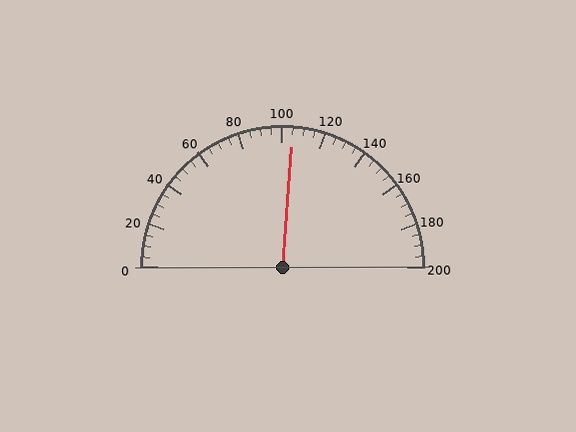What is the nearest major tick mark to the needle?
The nearest major tick mark is 100.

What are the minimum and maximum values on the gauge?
The gauge ranges from 0 to 200.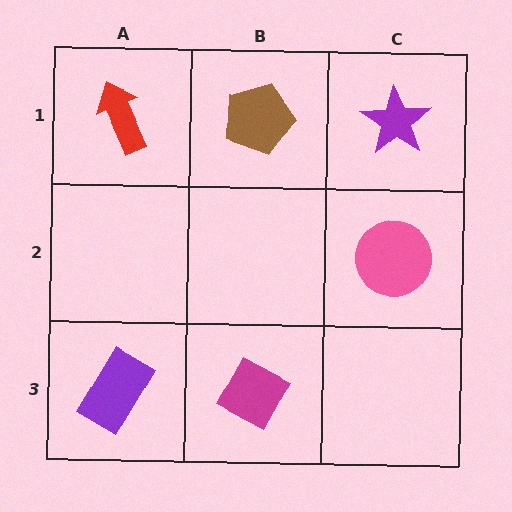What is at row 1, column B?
A brown pentagon.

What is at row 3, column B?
A magenta diamond.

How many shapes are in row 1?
3 shapes.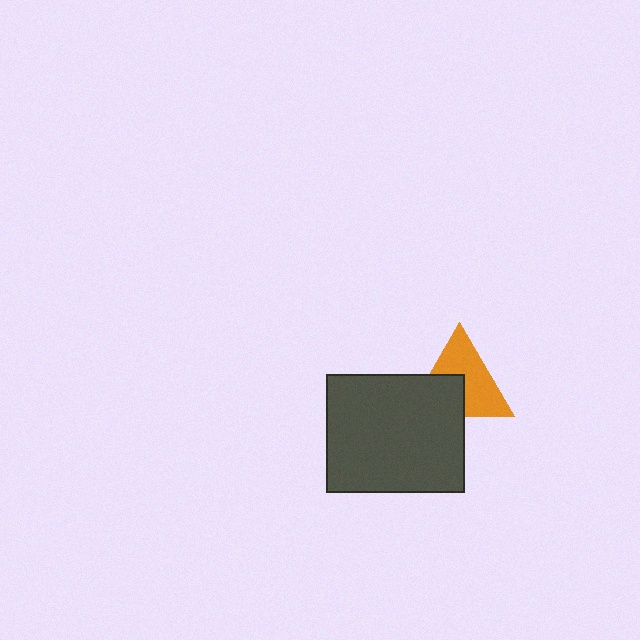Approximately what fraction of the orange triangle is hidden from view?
Roughly 40% of the orange triangle is hidden behind the dark gray rectangle.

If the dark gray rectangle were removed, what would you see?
You would see the complete orange triangle.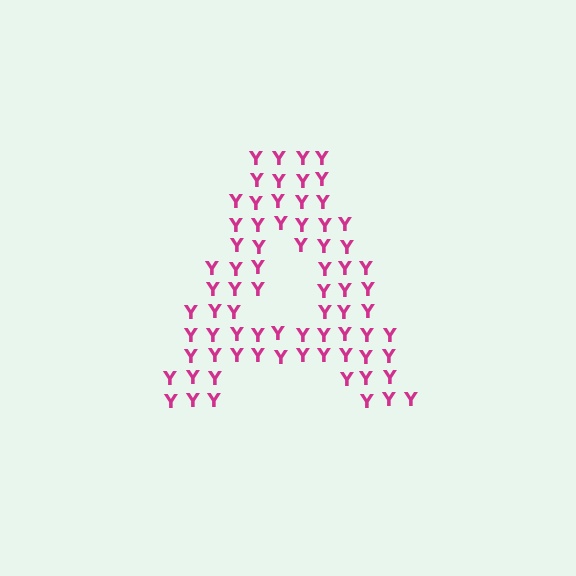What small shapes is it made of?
It is made of small letter Y's.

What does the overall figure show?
The overall figure shows the letter A.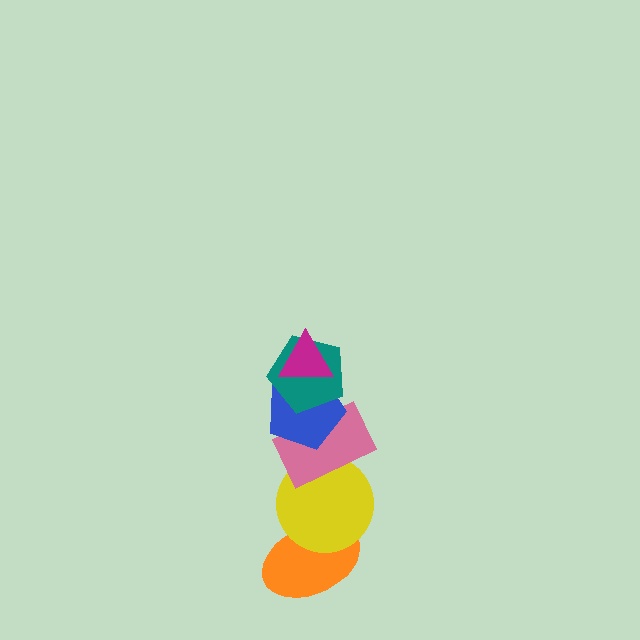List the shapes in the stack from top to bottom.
From top to bottom: the magenta triangle, the teal pentagon, the blue pentagon, the pink rectangle, the yellow circle, the orange ellipse.